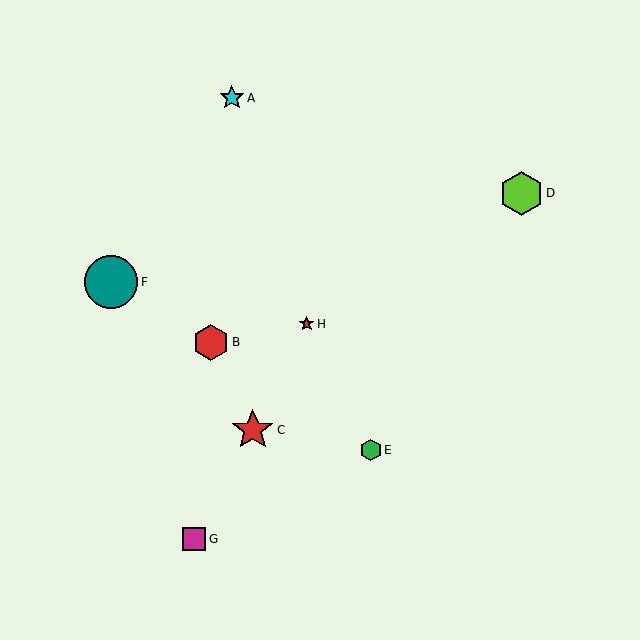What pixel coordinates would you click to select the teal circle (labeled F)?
Click at (111, 282) to select the teal circle F.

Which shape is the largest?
The teal circle (labeled F) is the largest.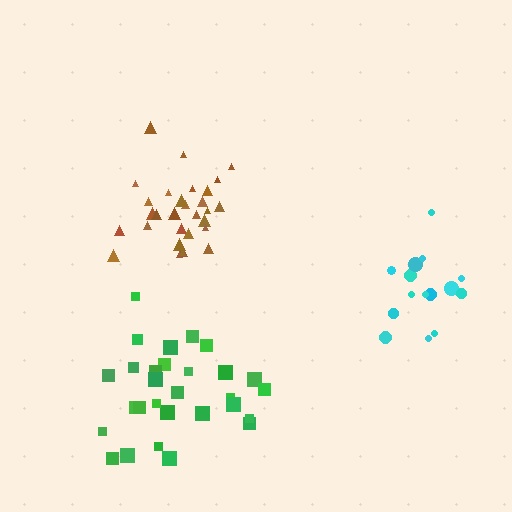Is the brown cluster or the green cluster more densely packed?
Brown.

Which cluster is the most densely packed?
Cyan.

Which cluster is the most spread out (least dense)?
Green.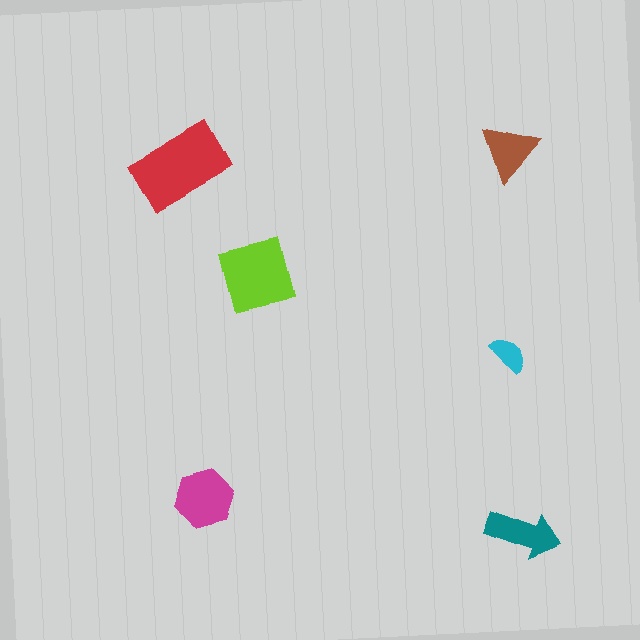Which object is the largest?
The red rectangle.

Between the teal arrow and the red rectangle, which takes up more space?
The red rectangle.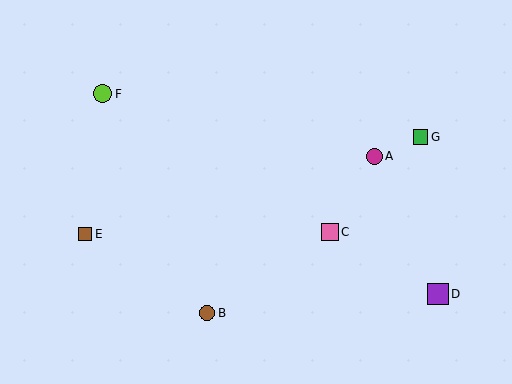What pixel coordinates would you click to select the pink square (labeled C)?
Click at (330, 232) to select the pink square C.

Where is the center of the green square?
The center of the green square is at (421, 137).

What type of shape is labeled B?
Shape B is a brown circle.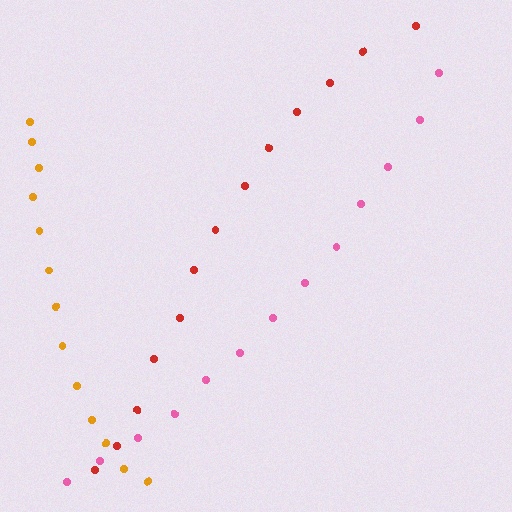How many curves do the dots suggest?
There are 3 distinct paths.